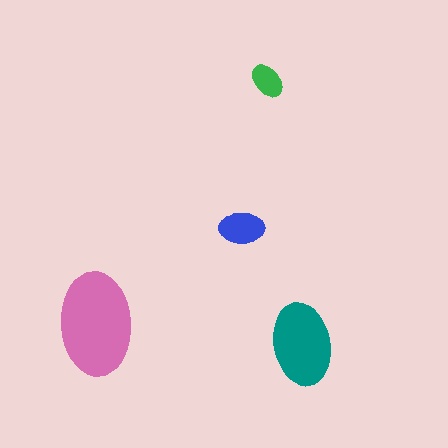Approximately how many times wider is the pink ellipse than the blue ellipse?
About 2.5 times wider.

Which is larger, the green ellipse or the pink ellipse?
The pink one.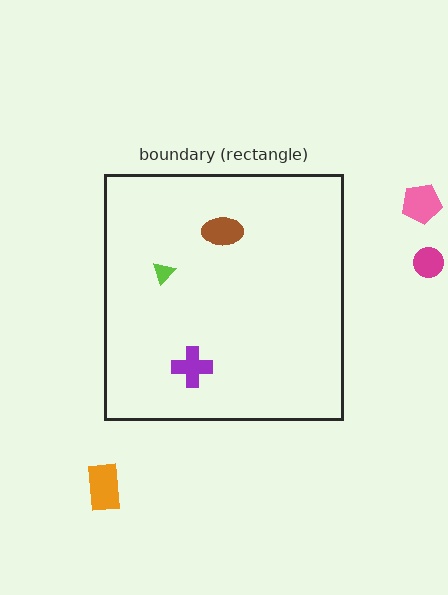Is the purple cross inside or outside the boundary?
Inside.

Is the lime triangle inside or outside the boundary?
Inside.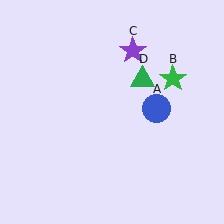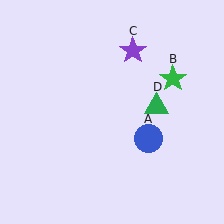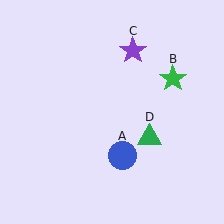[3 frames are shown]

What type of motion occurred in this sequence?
The blue circle (object A), green triangle (object D) rotated clockwise around the center of the scene.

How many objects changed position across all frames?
2 objects changed position: blue circle (object A), green triangle (object D).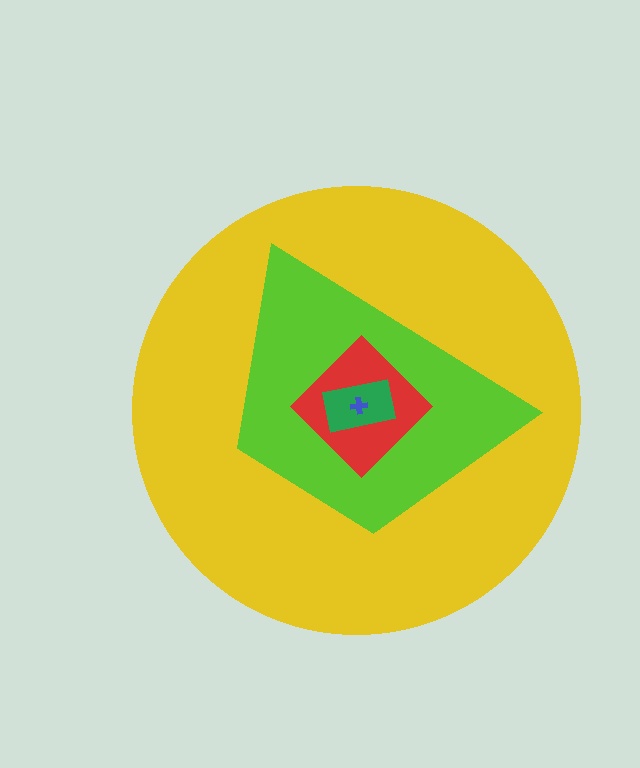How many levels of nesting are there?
5.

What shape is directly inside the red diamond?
The green rectangle.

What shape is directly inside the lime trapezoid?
The red diamond.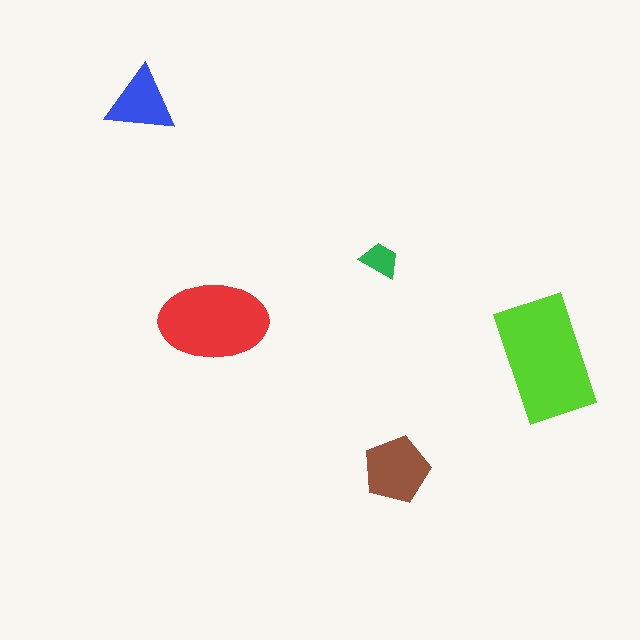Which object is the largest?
The lime rectangle.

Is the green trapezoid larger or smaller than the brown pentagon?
Smaller.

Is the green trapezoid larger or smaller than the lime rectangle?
Smaller.